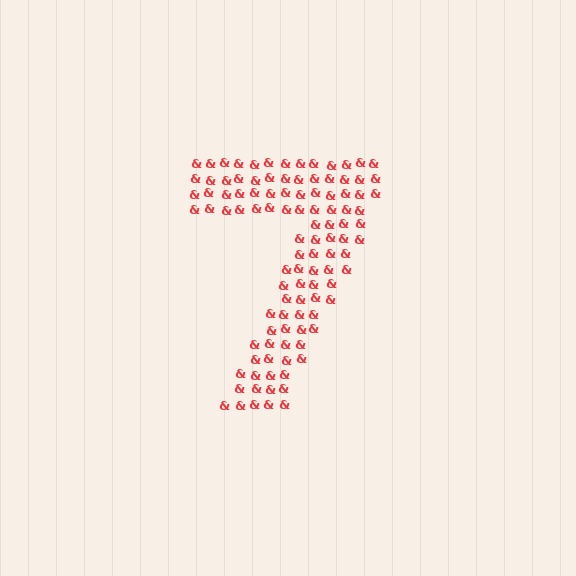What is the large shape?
The large shape is the digit 7.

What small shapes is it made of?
It is made of small ampersands.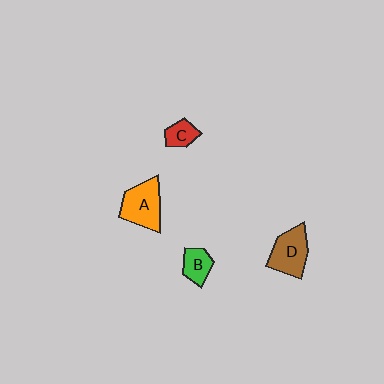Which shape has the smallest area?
Shape C (red).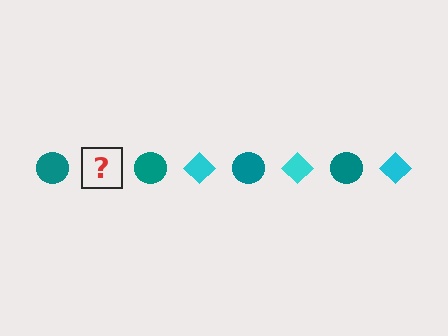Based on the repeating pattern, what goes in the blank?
The blank should be a cyan diamond.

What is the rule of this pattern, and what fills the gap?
The rule is that the pattern alternates between teal circle and cyan diamond. The gap should be filled with a cyan diamond.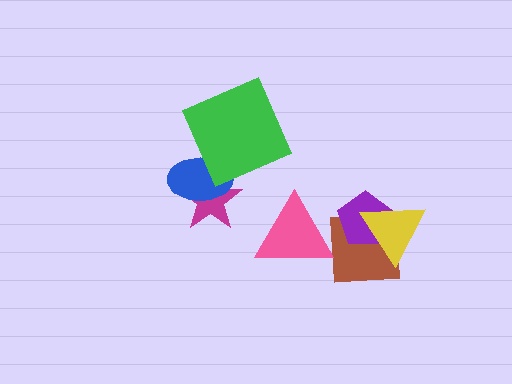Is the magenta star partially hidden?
Yes, it is partially covered by another shape.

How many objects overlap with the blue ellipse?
2 objects overlap with the blue ellipse.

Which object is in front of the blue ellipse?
The green square is in front of the blue ellipse.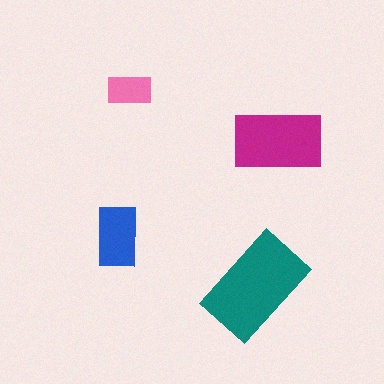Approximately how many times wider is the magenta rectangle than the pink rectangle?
About 2 times wider.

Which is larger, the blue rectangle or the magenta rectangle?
The magenta one.